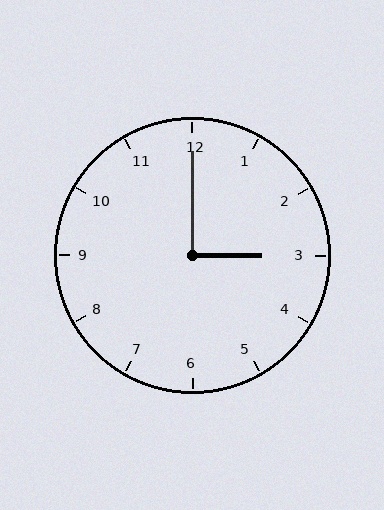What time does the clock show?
3:00.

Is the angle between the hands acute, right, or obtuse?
It is right.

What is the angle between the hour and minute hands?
Approximately 90 degrees.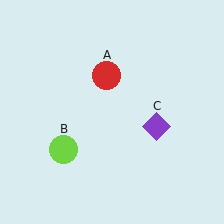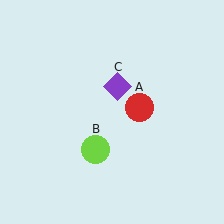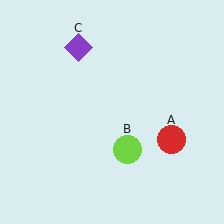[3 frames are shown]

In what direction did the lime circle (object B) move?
The lime circle (object B) moved right.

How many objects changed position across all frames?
3 objects changed position: red circle (object A), lime circle (object B), purple diamond (object C).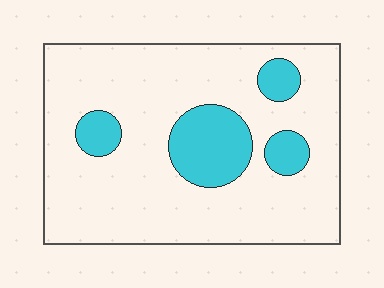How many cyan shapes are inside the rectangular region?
4.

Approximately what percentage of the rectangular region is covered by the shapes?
Approximately 15%.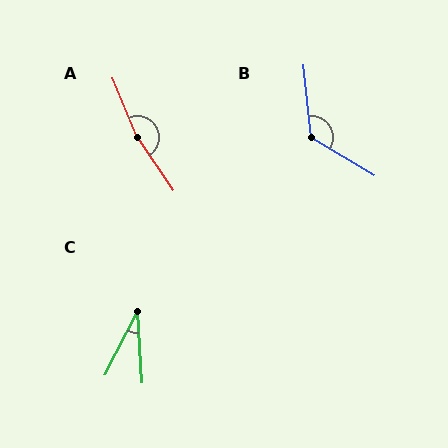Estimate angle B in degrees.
Approximately 127 degrees.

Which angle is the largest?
A, at approximately 168 degrees.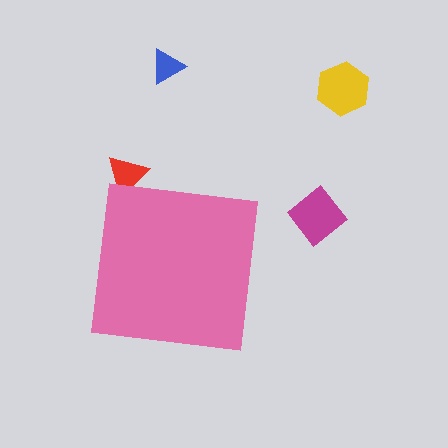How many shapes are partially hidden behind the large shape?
1 shape is partially hidden.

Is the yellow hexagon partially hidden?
No, the yellow hexagon is fully visible.